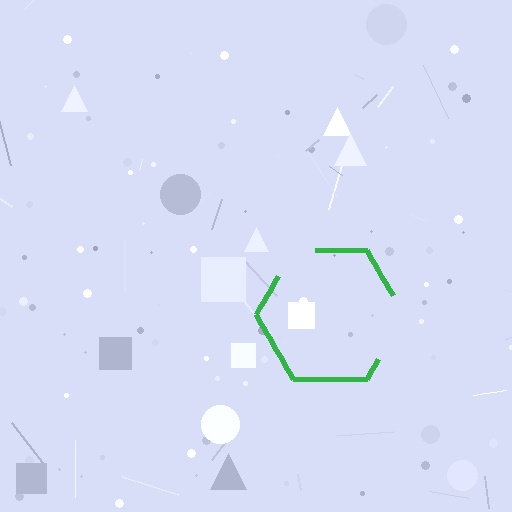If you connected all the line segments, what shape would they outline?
They would outline a hexagon.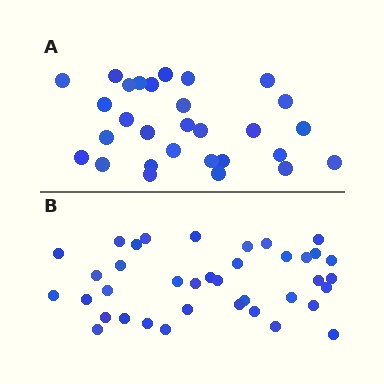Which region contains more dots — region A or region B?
Region B (the bottom region) has more dots.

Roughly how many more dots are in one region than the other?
Region B has roughly 8 or so more dots than region A.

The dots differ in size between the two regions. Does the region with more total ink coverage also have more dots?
No. Region A has more total ink coverage because its dots are larger, but region B actually contains more individual dots. Total area can be misleading — the number of items is what matters here.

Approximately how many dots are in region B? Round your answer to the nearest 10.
About 40 dots. (The exact count is 38, which rounds to 40.)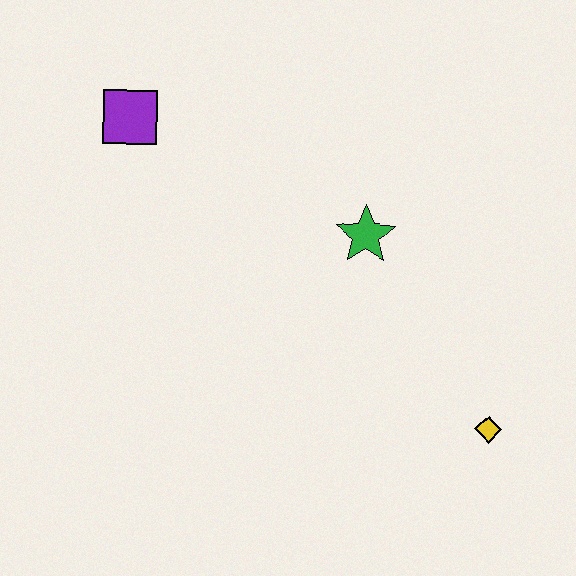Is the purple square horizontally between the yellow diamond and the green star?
No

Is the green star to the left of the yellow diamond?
Yes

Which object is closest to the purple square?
The green star is closest to the purple square.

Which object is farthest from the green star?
The purple square is farthest from the green star.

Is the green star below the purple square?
Yes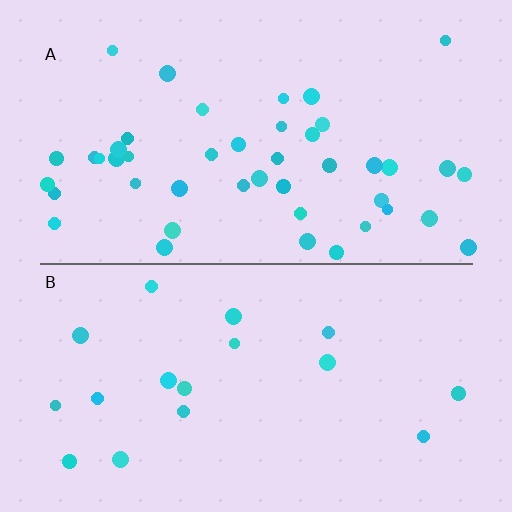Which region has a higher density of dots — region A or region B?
A (the top).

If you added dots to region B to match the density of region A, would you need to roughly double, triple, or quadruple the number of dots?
Approximately triple.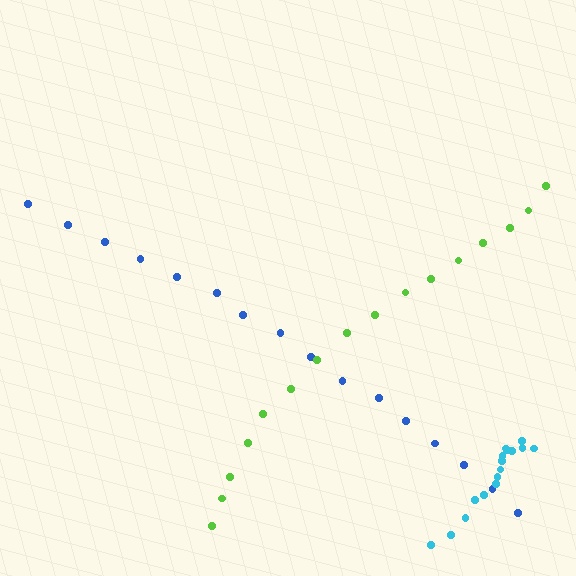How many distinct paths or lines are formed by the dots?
There are 3 distinct paths.